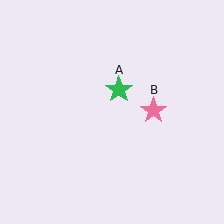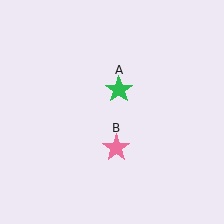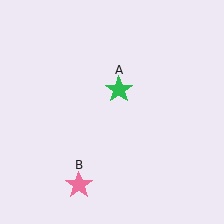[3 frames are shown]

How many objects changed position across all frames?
1 object changed position: pink star (object B).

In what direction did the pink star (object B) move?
The pink star (object B) moved down and to the left.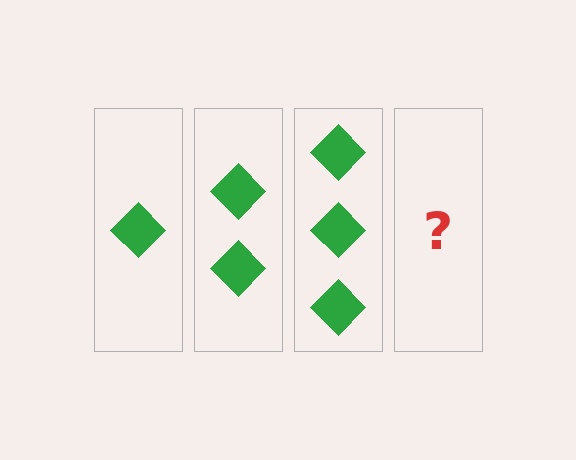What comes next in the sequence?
The next element should be 4 diamonds.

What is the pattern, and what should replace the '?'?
The pattern is that each step adds one more diamond. The '?' should be 4 diamonds.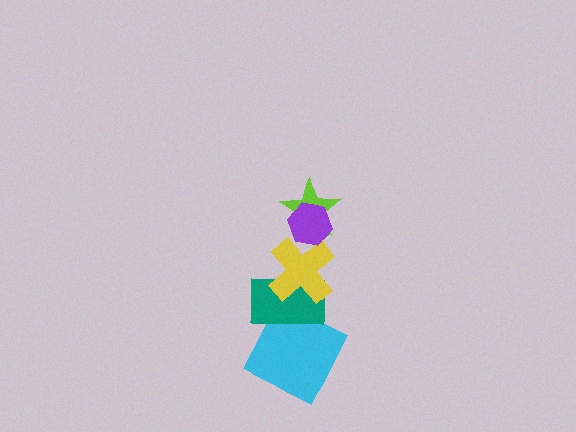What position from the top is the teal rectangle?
The teal rectangle is 4th from the top.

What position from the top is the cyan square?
The cyan square is 5th from the top.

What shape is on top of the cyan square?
The teal rectangle is on top of the cyan square.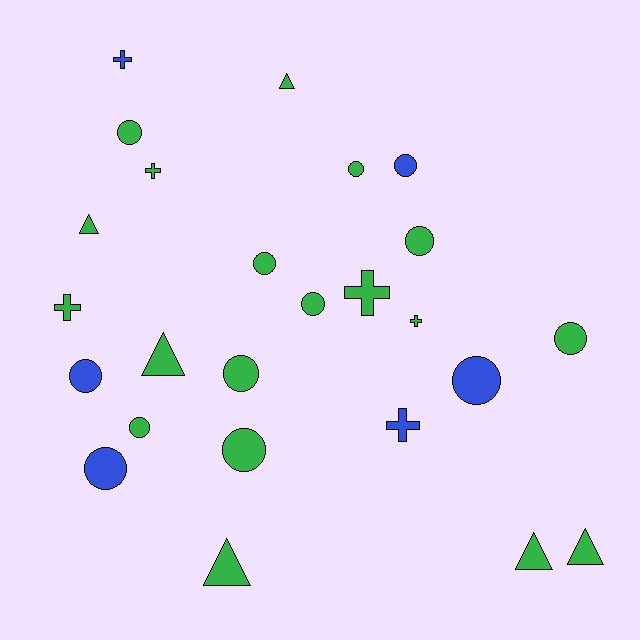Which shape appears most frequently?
Circle, with 13 objects.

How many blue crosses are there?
There are 2 blue crosses.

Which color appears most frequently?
Green, with 19 objects.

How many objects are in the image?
There are 25 objects.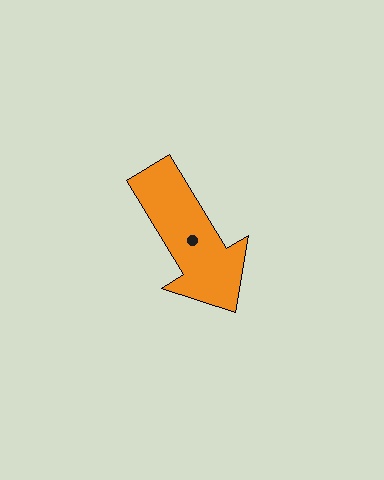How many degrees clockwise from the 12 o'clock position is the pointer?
Approximately 149 degrees.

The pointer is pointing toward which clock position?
Roughly 5 o'clock.